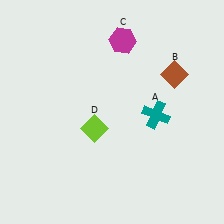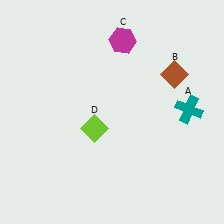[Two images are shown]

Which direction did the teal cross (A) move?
The teal cross (A) moved right.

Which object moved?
The teal cross (A) moved right.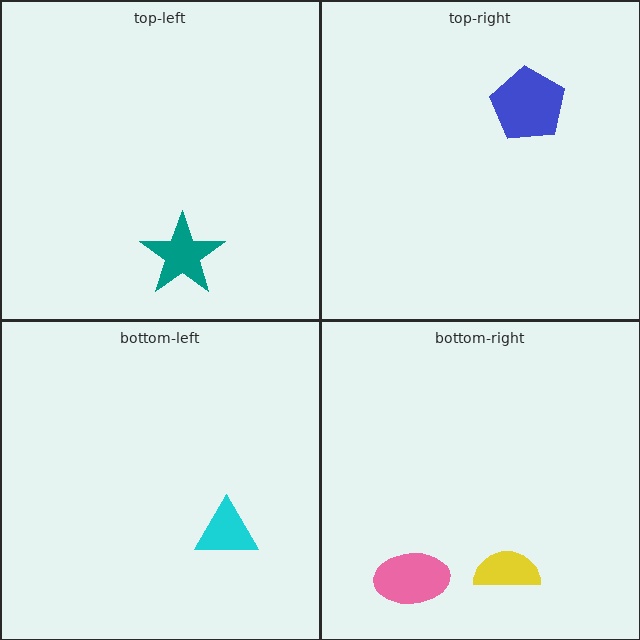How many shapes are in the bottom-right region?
2.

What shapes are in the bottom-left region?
The cyan triangle.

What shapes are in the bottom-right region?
The yellow semicircle, the pink ellipse.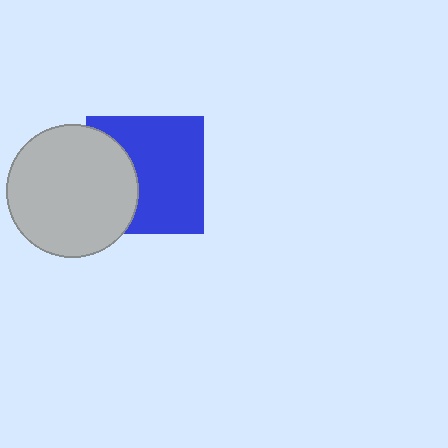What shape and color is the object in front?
The object in front is a light gray circle.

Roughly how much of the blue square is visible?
Most of it is visible (roughly 66%).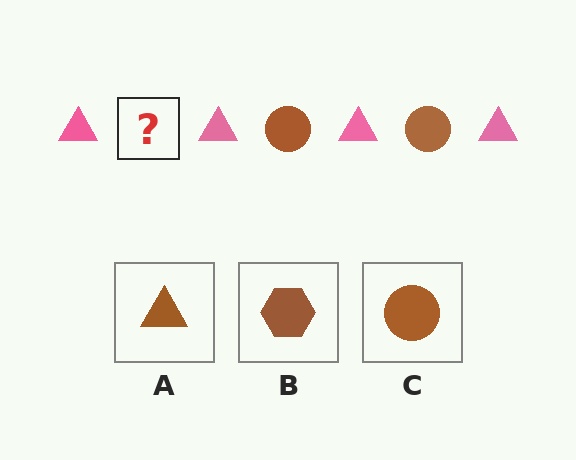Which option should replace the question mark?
Option C.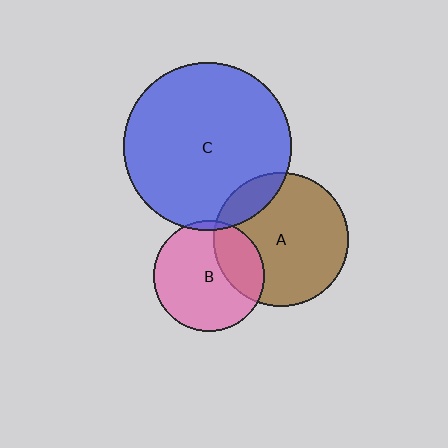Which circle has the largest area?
Circle C (blue).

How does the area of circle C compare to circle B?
Approximately 2.3 times.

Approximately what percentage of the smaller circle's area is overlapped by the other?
Approximately 5%.